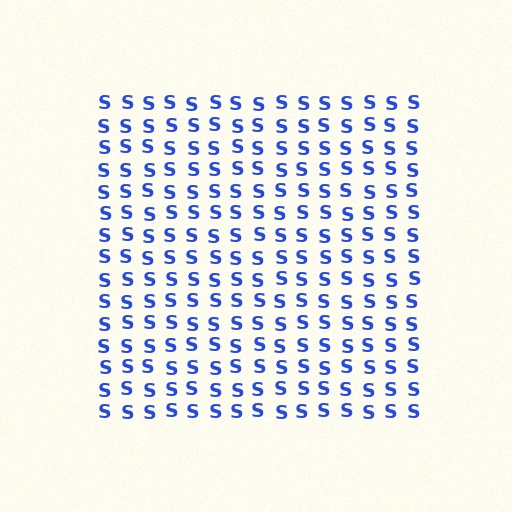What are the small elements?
The small elements are letter S's.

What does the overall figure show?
The overall figure shows a square.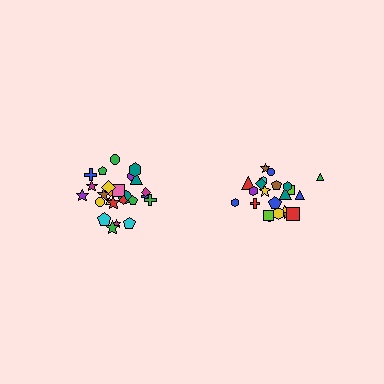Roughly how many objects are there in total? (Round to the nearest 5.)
Roughly 45 objects in total.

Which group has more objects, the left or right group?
The left group.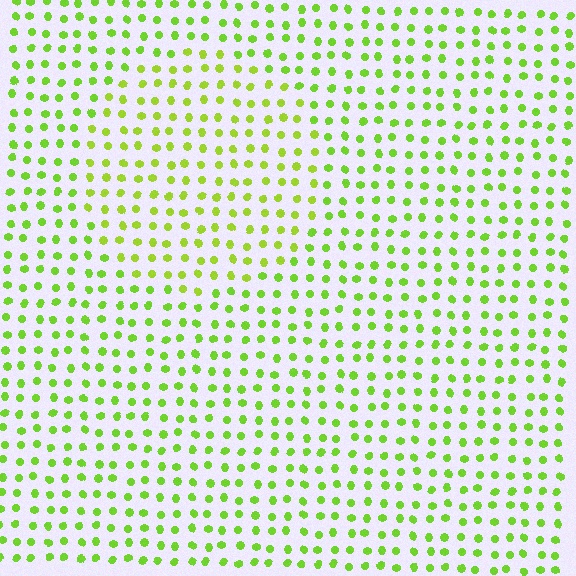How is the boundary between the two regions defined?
The boundary is defined purely by a slight shift in hue (about 16 degrees). Spacing, size, and orientation are identical on both sides.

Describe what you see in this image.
The image is filled with small lime elements in a uniform arrangement. A circle-shaped region is visible where the elements are tinted to a slightly different hue, forming a subtle color boundary.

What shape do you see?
I see a circle.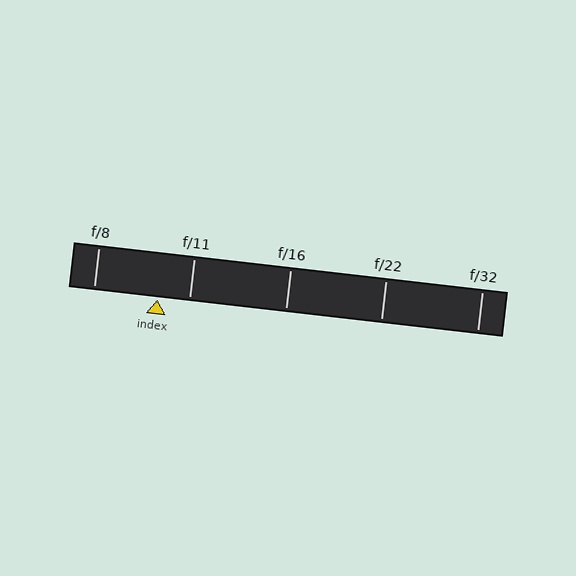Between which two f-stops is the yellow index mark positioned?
The index mark is between f/8 and f/11.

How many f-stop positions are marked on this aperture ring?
There are 5 f-stop positions marked.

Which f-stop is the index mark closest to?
The index mark is closest to f/11.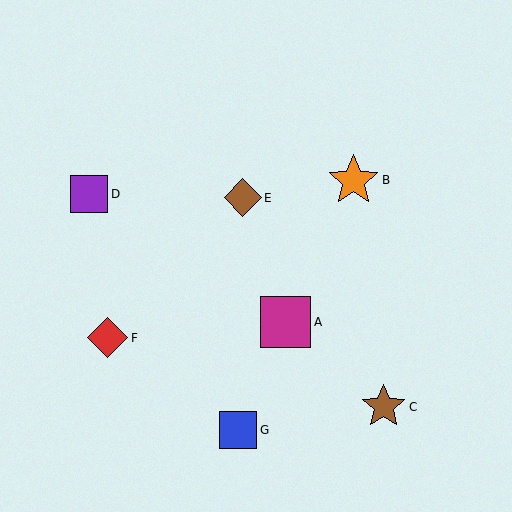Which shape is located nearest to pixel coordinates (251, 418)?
The blue square (labeled G) at (238, 430) is nearest to that location.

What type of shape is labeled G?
Shape G is a blue square.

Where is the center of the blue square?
The center of the blue square is at (238, 430).